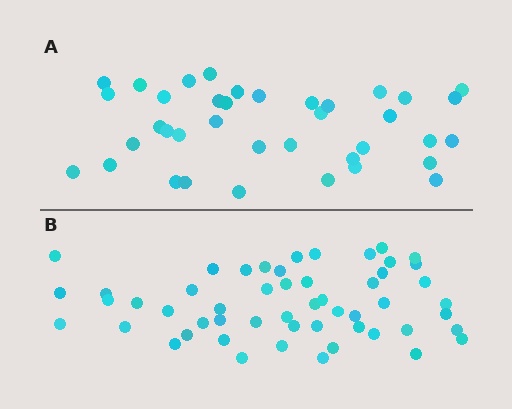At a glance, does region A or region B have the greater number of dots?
Region B (the bottom region) has more dots.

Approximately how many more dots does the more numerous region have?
Region B has approximately 15 more dots than region A.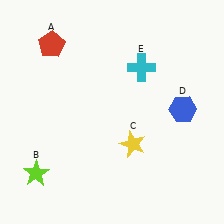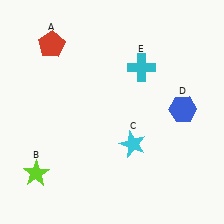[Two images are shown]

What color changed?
The star (C) changed from yellow in Image 1 to cyan in Image 2.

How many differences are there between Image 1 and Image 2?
There is 1 difference between the two images.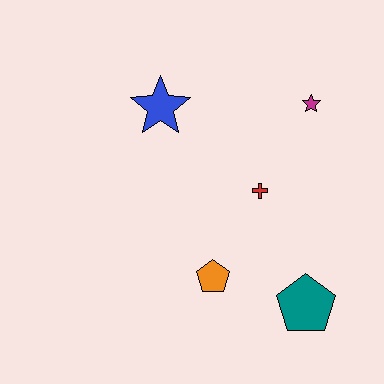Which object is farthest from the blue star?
The teal pentagon is farthest from the blue star.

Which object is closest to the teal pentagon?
The orange pentagon is closest to the teal pentagon.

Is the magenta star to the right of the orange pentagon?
Yes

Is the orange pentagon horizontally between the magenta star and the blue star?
Yes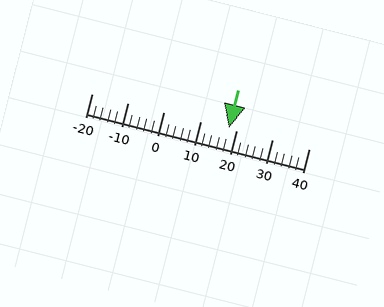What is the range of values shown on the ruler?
The ruler shows values from -20 to 40.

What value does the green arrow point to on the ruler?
The green arrow points to approximately 18.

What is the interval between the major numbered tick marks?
The major tick marks are spaced 10 units apart.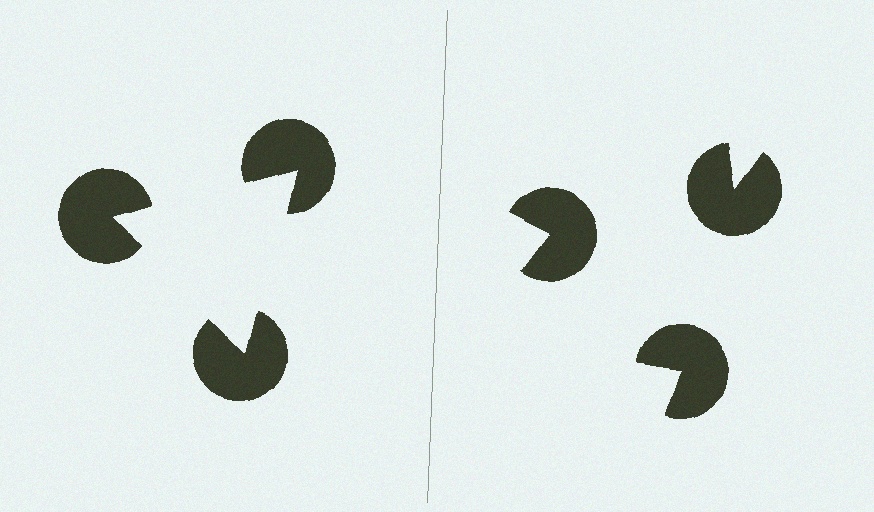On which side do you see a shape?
An illusory triangle appears on the left side. On the right side the wedge cuts are rotated, so no coherent shape forms.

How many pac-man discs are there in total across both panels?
6 — 3 on each side.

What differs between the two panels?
The pac-man discs are positioned identically on both sides; only the wedge orientations differ. On the left they align to a triangle; on the right they are misaligned.